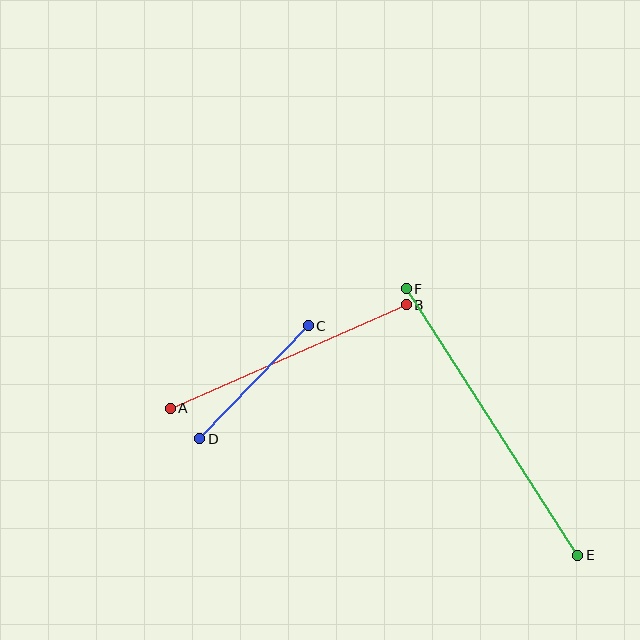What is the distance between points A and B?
The distance is approximately 258 pixels.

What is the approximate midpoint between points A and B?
The midpoint is at approximately (288, 356) pixels.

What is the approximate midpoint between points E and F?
The midpoint is at approximately (492, 422) pixels.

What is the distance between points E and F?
The distance is approximately 317 pixels.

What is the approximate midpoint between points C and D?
The midpoint is at approximately (254, 382) pixels.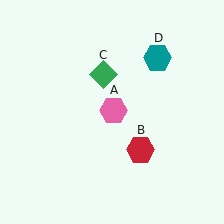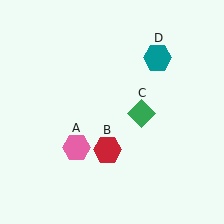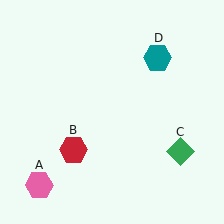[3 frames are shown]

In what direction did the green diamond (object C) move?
The green diamond (object C) moved down and to the right.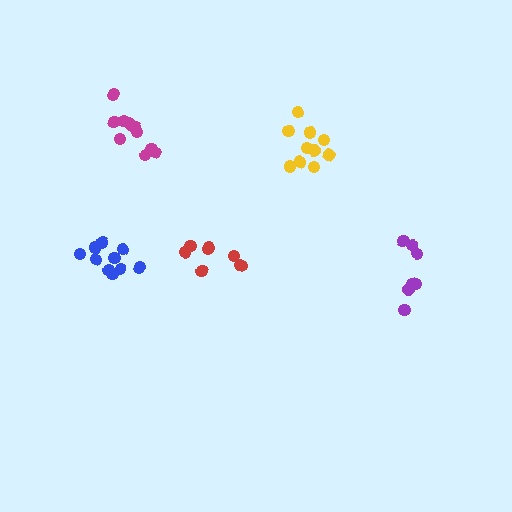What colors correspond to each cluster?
The clusters are colored: yellow, purple, magenta, red, blue.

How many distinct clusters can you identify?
There are 5 distinct clusters.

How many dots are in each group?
Group 1: 10 dots, Group 2: 7 dots, Group 3: 11 dots, Group 4: 8 dots, Group 5: 10 dots (46 total).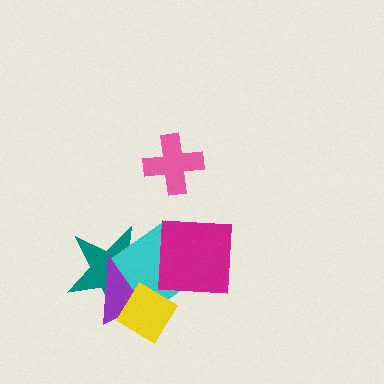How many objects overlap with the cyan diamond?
4 objects overlap with the cyan diamond.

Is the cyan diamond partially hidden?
Yes, it is partially covered by another shape.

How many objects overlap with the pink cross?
0 objects overlap with the pink cross.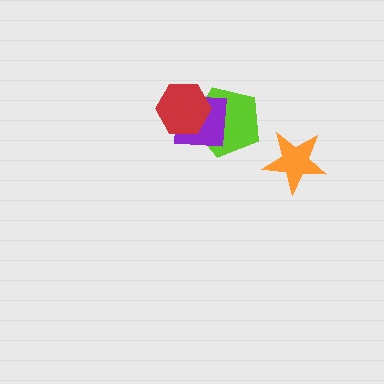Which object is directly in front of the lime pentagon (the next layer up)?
The purple square is directly in front of the lime pentagon.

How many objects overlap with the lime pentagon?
2 objects overlap with the lime pentagon.